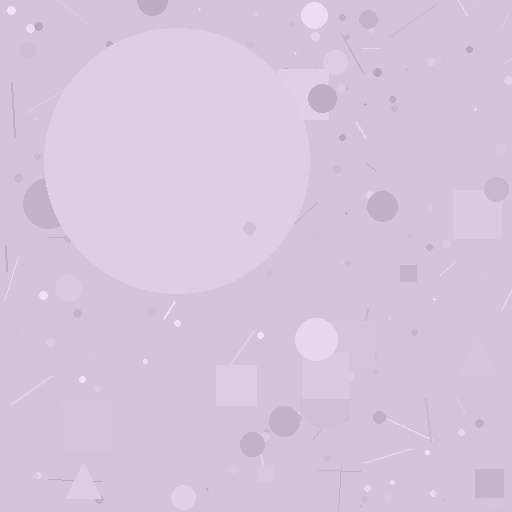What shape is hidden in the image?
A circle is hidden in the image.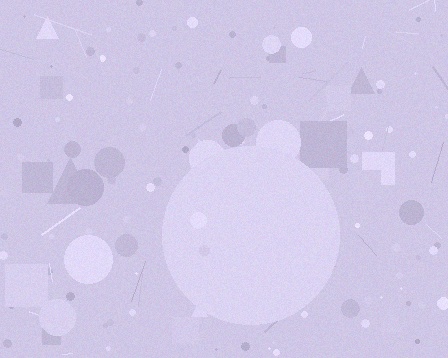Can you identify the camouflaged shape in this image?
The camouflaged shape is a circle.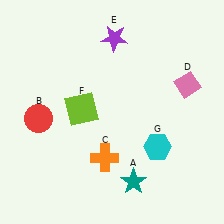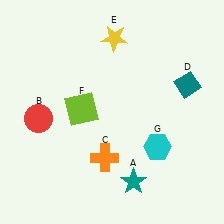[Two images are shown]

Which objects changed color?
D changed from pink to teal. E changed from purple to yellow.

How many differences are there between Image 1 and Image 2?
There are 2 differences between the two images.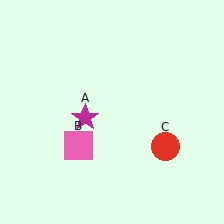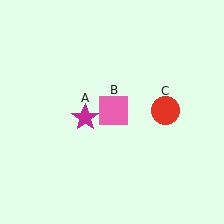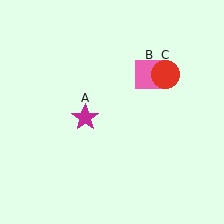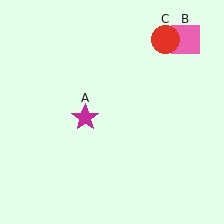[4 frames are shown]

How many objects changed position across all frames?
2 objects changed position: pink square (object B), red circle (object C).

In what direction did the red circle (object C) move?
The red circle (object C) moved up.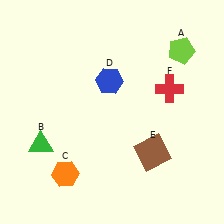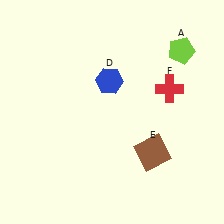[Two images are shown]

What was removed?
The orange hexagon (C), the green triangle (B) were removed in Image 2.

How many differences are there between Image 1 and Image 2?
There are 2 differences between the two images.